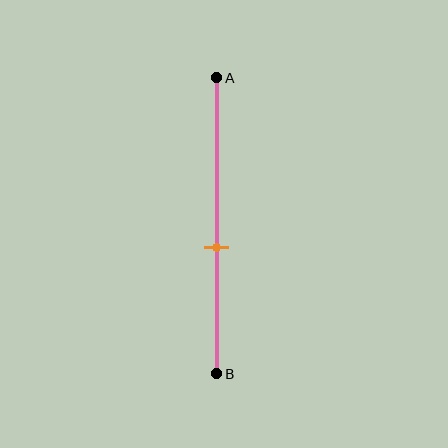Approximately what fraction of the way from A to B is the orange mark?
The orange mark is approximately 55% of the way from A to B.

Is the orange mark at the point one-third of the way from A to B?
No, the mark is at about 55% from A, not at the 33% one-third point.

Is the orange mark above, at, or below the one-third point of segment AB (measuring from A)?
The orange mark is below the one-third point of segment AB.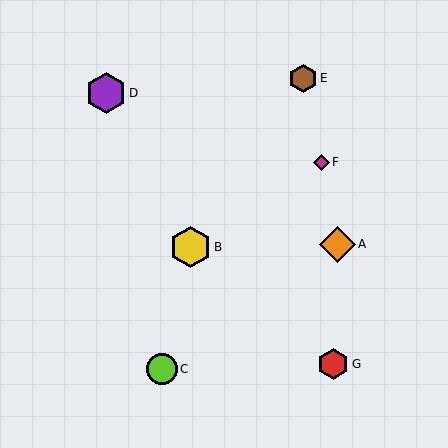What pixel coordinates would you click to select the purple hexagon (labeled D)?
Click at (106, 93) to select the purple hexagon D.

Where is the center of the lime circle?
The center of the lime circle is at (162, 369).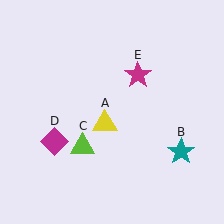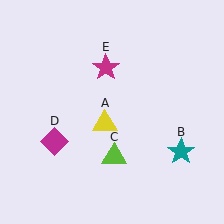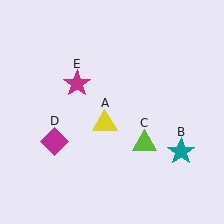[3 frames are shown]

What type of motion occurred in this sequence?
The lime triangle (object C), magenta star (object E) rotated counterclockwise around the center of the scene.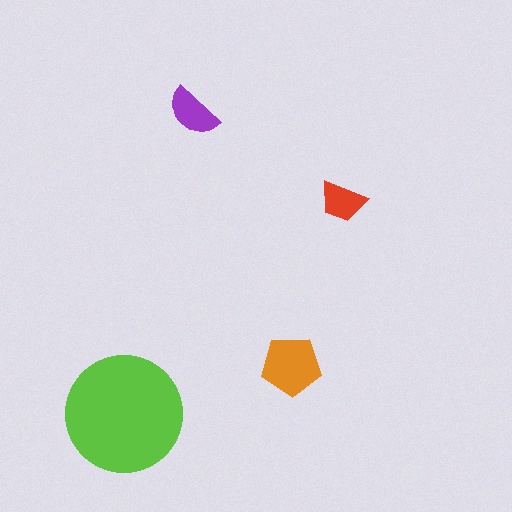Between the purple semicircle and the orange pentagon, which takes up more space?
The orange pentagon.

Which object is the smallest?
The red trapezoid.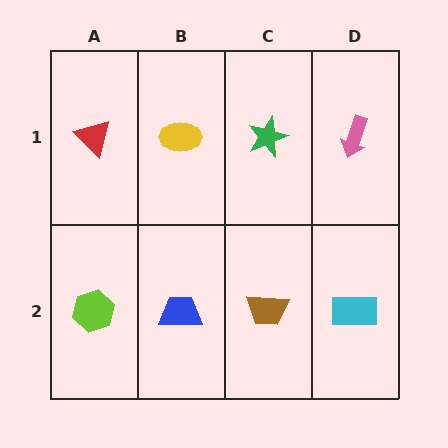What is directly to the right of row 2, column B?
A brown trapezoid.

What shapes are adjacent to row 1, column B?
A blue trapezoid (row 2, column B), a red triangle (row 1, column A), a green star (row 1, column C).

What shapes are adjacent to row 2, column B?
A yellow ellipse (row 1, column B), a lime hexagon (row 2, column A), a brown trapezoid (row 2, column C).